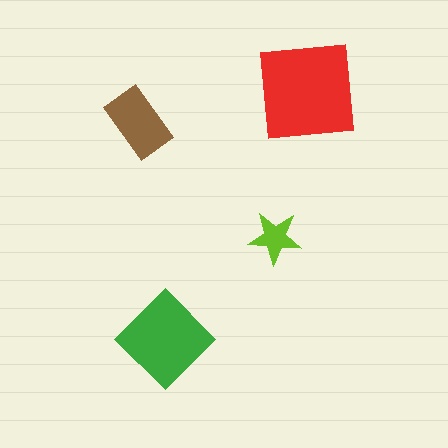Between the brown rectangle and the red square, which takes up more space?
The red square.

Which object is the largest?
The red square.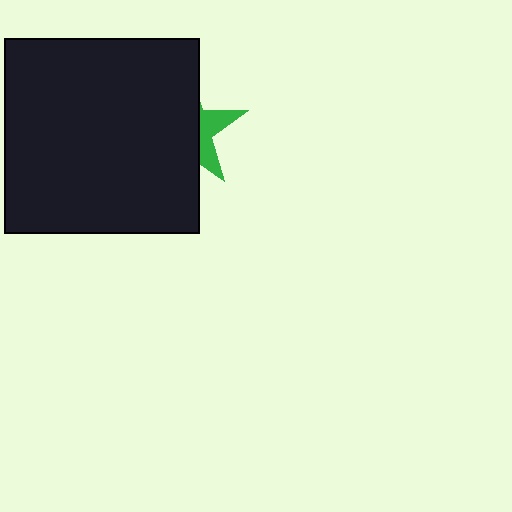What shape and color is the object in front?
The object in front is a black square.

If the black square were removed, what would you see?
You would see the complete green star.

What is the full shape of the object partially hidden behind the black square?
The partially hidden object is a green star.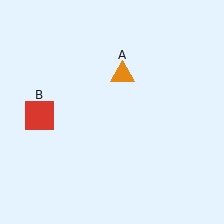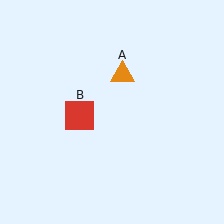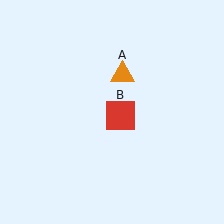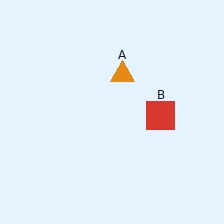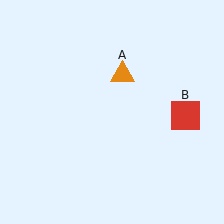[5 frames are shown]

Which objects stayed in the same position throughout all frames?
Orange triangle (object A) remained stationary.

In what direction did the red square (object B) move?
The red square (object B) moved right.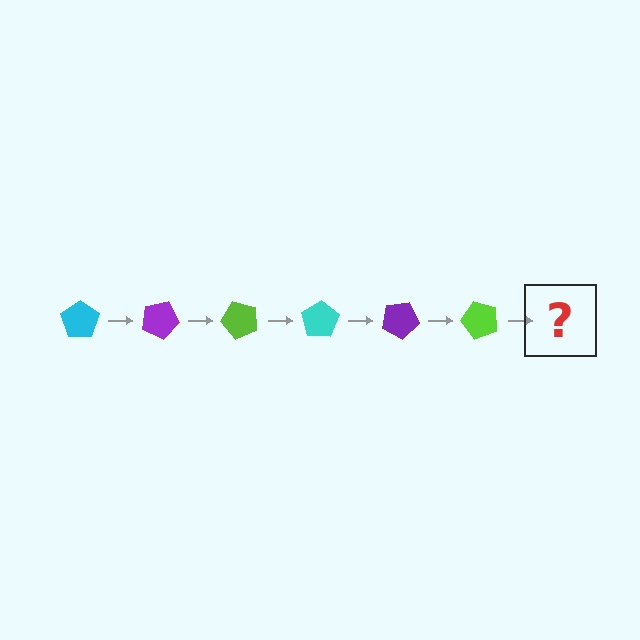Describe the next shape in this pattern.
It should be a cyan pentagon, rotated 150 degrees from the start.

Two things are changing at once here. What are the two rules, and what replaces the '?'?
The two rules are that it rotates 25 degrees each step and the color cycles through cyan, purple, and lime. The '?' should be a cyan pentagon, rotated 150 degrees from the start.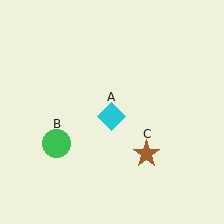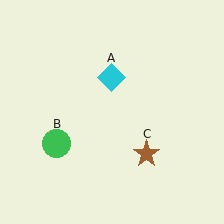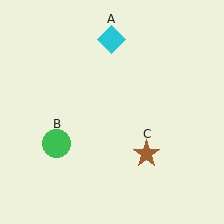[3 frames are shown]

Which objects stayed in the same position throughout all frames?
Green circle (object B) and brown star (object C) remained stationary.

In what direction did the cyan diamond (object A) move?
The cyan diamond (object A) moved up.